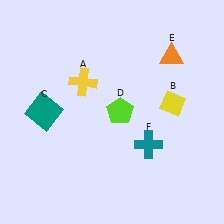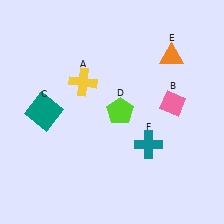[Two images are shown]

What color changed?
The diamond (B) changed from yellow in Image 1 to pink in Image 2.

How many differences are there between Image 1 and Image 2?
There is 1 difference between the two images.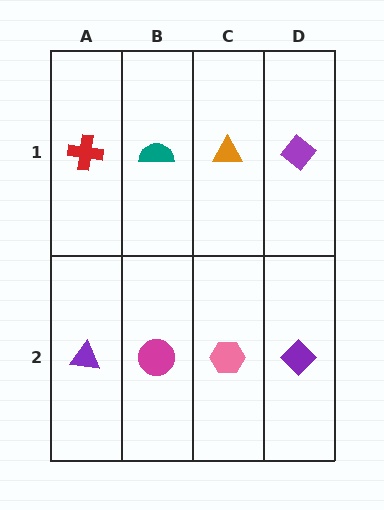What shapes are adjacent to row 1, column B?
A magenta circle (row 2, column B), a red cross (row 1, column A), an orange triangle (row 1, column C).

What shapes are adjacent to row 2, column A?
A red cross (row 1, column A), a magenta circle (row 2, column B).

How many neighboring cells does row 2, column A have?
2.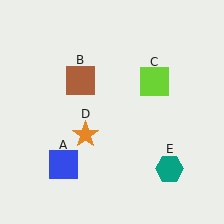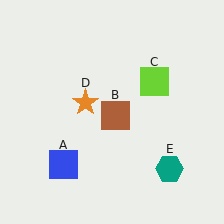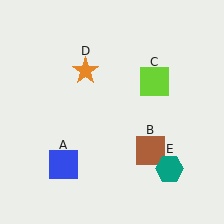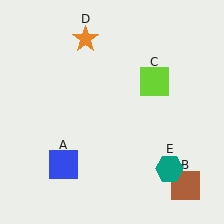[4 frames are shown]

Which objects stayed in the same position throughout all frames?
Blue square (object A) and lime square (object C) and teal hexagon (object E) remained stationary.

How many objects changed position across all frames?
2 objects changed position: brown square (object B), orange star (object D).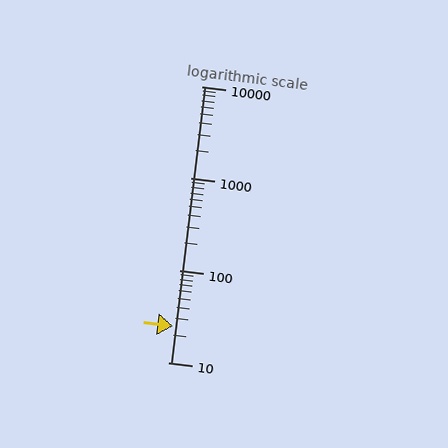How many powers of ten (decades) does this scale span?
The scale spans 3 decades, from 10 to 10000.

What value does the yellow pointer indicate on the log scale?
The pointer indicates approximately 25.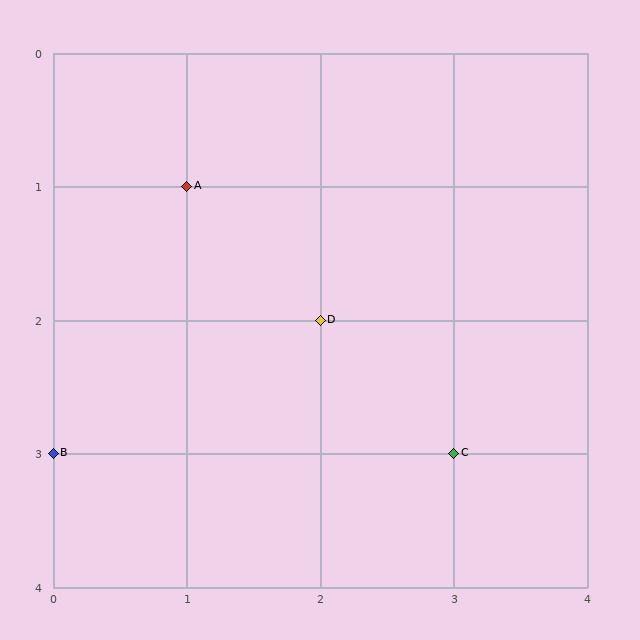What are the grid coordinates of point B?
Point B is at grid coordinates (0, 3).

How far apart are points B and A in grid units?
Points B and A are 1 column and 2 rows apart (about 2.2 grid units diagonally).